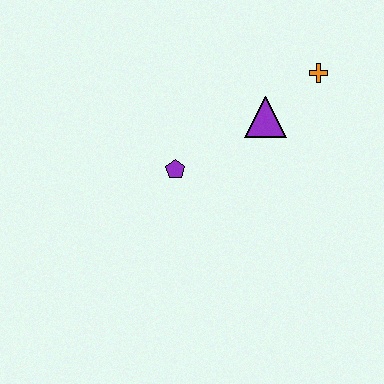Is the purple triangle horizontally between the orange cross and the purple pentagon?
Yes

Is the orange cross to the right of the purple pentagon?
Yes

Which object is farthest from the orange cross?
The purple pentagon is farthest from the orange cross.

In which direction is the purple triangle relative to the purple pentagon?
The purple triangle is to the right of the purple pentagon.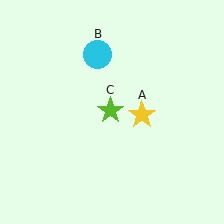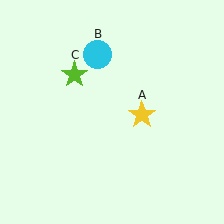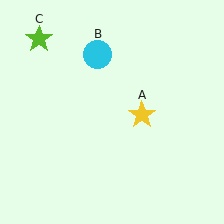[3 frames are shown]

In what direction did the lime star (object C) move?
The lime star (object C) moved up and to the left.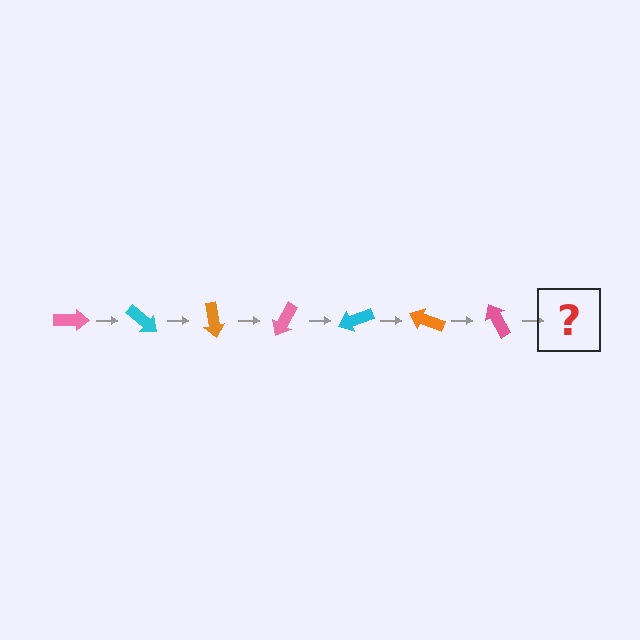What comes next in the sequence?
The next element should be a cyan arrow, rotated 280 degrees from the start.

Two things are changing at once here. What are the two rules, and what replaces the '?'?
The two rules are that it rotates 40 degrees each step and the color cycles through pink, cyan, and orange. The '?' should be a cyan arrow, rotated 280 degrees from the start.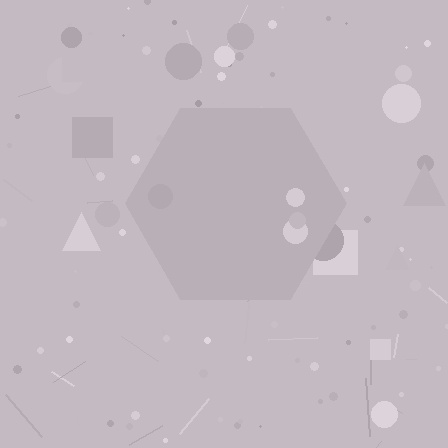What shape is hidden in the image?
A hexagon is hidden in the image.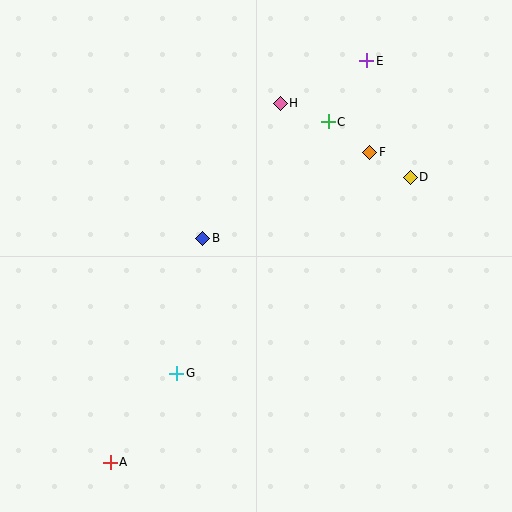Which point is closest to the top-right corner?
Point E is closest to the top-right corner.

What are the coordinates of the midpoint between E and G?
The midpoint between E and G is at (272, 217).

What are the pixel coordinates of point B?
Point B is at (203, 238).